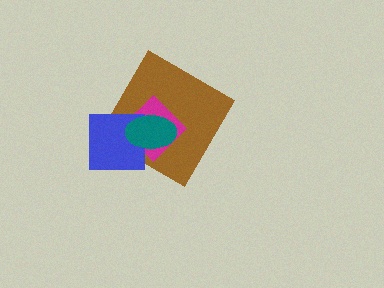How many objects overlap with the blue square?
3 objects overlap with the blue square.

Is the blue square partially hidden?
Yes, it is partially covered by another shape.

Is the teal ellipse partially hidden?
No, no other shape covers it.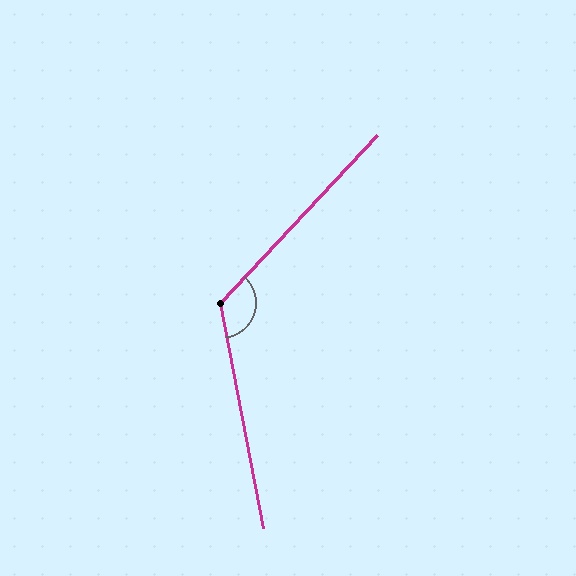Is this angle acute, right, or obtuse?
It is obtuse.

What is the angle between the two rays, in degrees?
Approximately 126 degrees.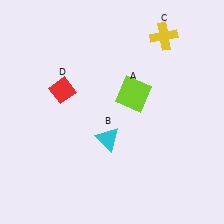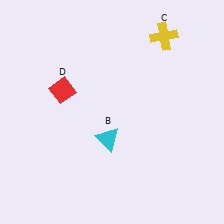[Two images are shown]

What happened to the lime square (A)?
The lime square (A) was removed in Image 2. It was in the top-right area of Image 1.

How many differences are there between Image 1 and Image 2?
There is 1 difference between the two images.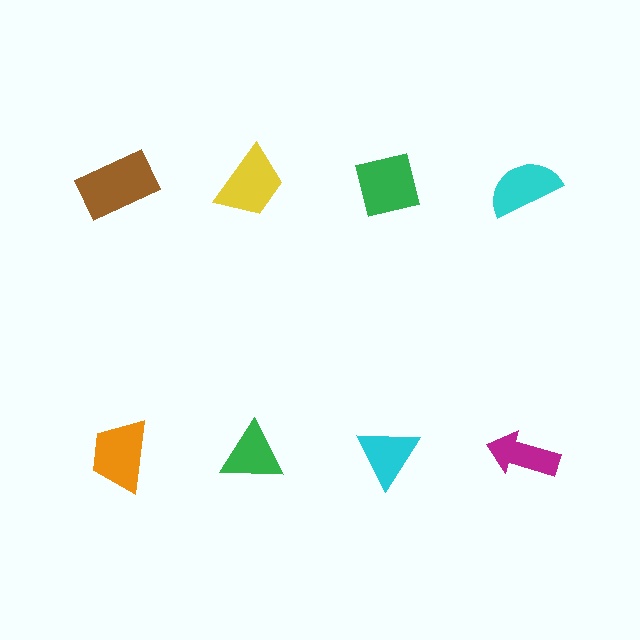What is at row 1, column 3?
A green square.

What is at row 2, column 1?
An orange trapezoid.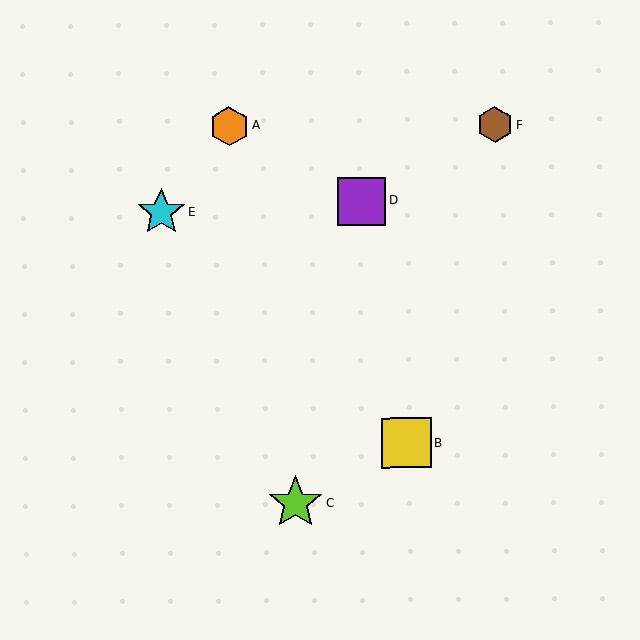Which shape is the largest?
The lime star (labeled C) is the largest.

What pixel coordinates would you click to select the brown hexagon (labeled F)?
Click at (495, 124) to select the brown hexagon F.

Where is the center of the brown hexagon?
The center of the brown hexagon is at (495, 124).